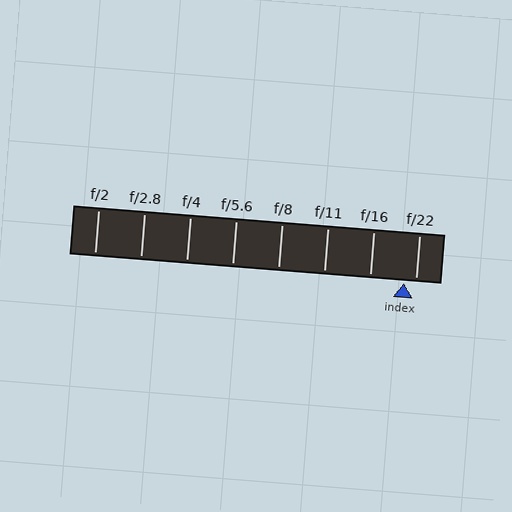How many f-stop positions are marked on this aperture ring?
There are 8 f-stop positions marked.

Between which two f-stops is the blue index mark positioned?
The index mark is between f/16 and f/22.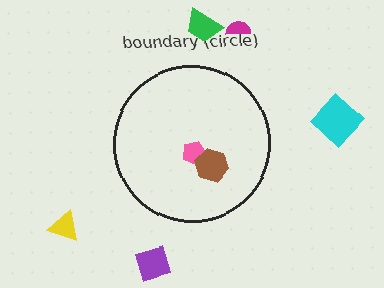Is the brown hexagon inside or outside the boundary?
Inside.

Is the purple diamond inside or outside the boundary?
Outside.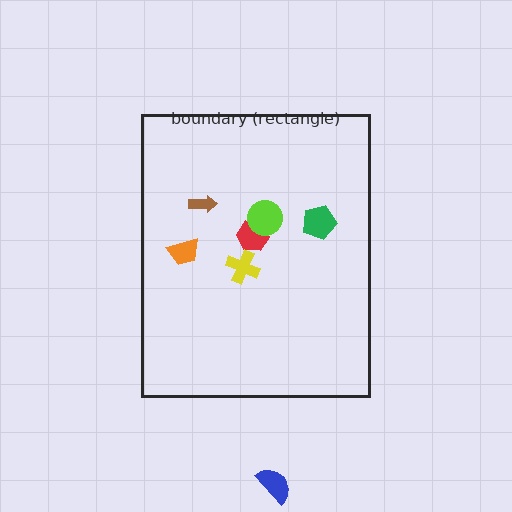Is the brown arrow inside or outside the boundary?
Inside.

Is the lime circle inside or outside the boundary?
Inside.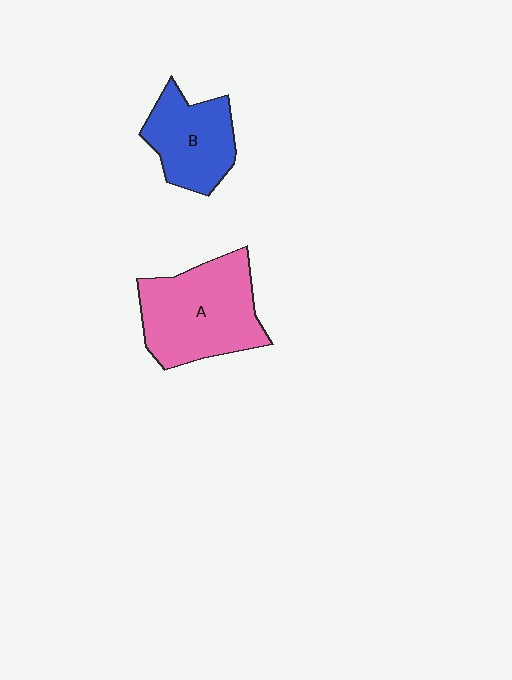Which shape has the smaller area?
Shape B (blue).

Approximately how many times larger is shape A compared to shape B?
Approximately 1.5 times.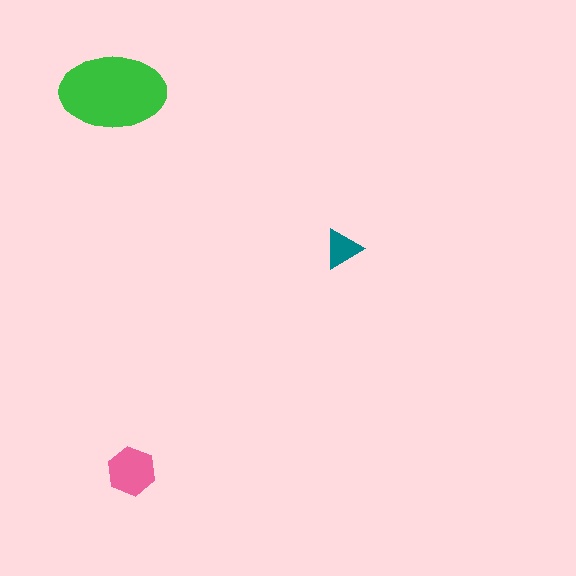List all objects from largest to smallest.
The green ellipse, the pink hexagon, the teal triangle.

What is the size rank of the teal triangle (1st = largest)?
3rd.